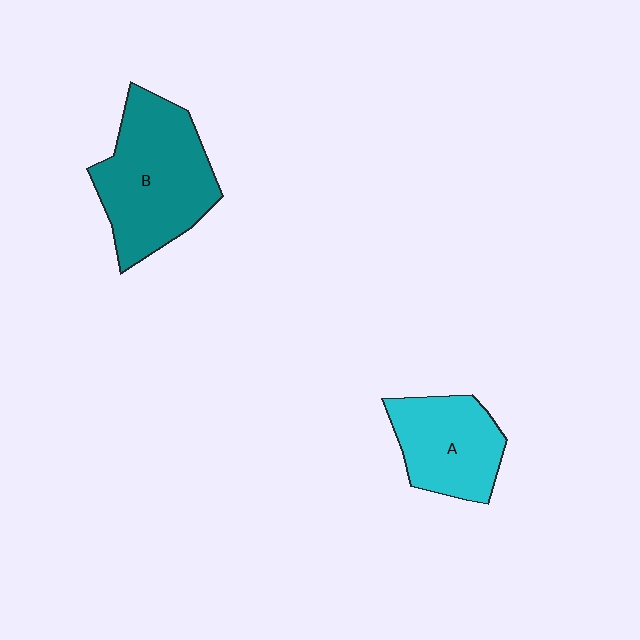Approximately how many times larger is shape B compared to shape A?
Approximately 1.5 times.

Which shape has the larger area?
Shape B (teal).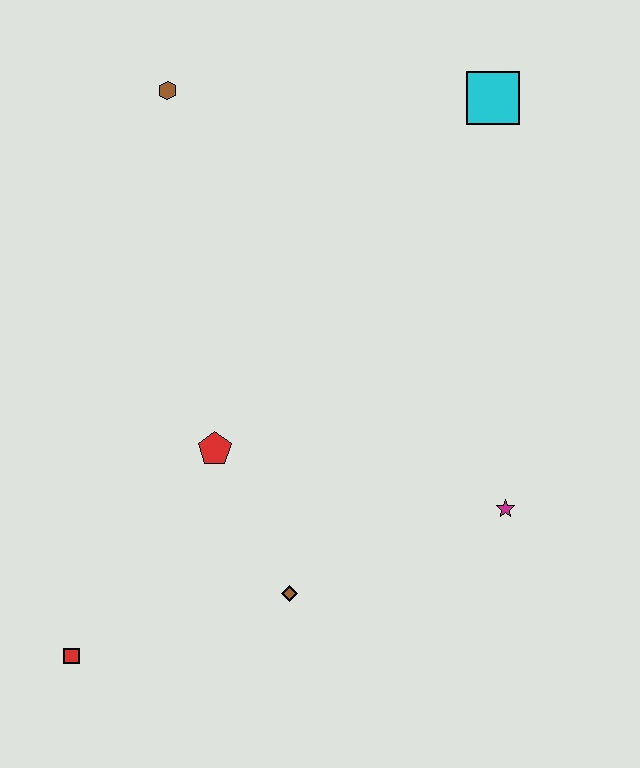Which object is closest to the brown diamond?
The red pentagon is closest to the brown diamond.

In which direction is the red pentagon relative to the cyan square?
The red pentagon is below the cyan square.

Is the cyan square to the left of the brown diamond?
No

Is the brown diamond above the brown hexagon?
No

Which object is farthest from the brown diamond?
The cyan square is farthest from the brown diamond.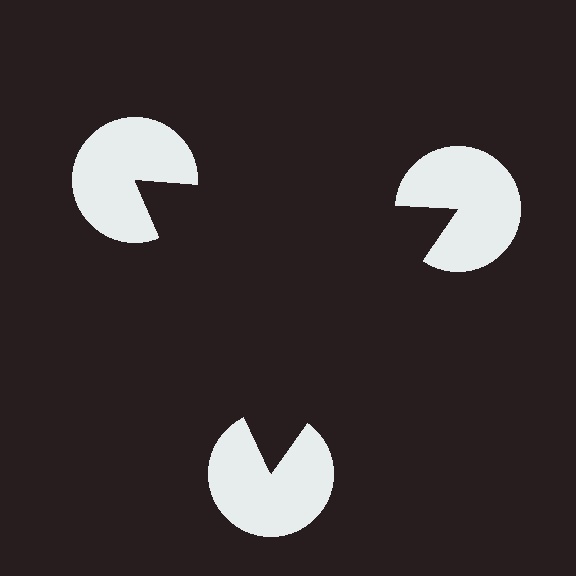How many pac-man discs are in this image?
There are 3 — one at each vertex of the illusory triangle.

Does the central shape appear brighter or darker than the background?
It typically appears slightly darker than the background, even though no actual brightness change is drawn.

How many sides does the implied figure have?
3 sides.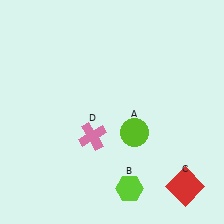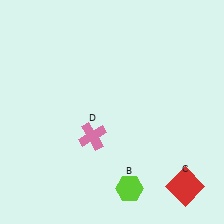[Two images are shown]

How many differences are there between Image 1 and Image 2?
There is 1 difference between the two images.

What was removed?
The lime circle (A) was removed in Image 2.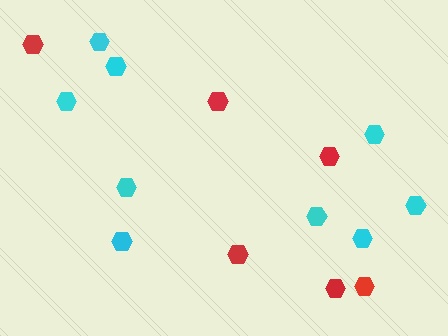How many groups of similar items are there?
There are 2 groups: one group of cyan hexagons (9) and one group of red hexagons (6).